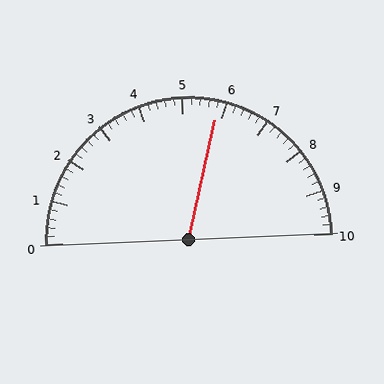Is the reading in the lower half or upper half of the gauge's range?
The reading is in the upper half of the range (0 to 10).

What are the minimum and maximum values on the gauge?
The gauge ranges from 0 to 10.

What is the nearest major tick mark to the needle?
The nearest major tick mark is 6.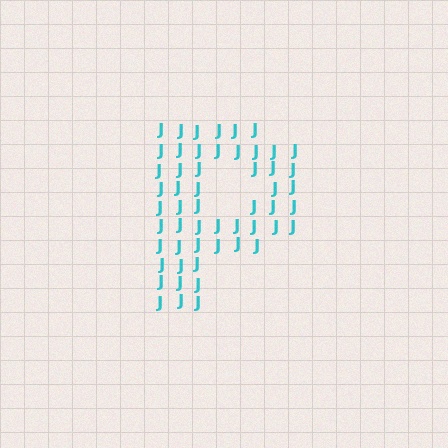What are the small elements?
The small elements are letter J's.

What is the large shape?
The large shape is the letter P.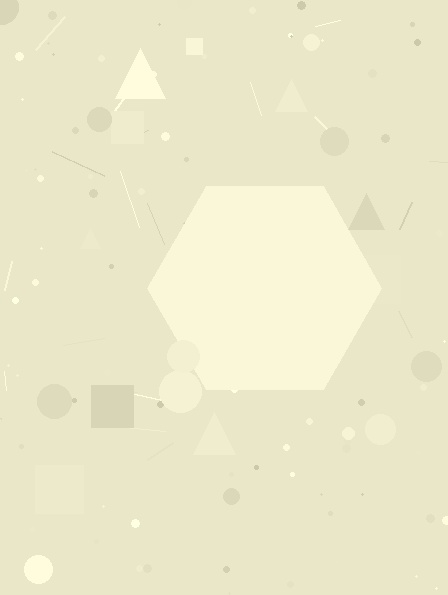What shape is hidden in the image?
A hexagon is hidden in the image.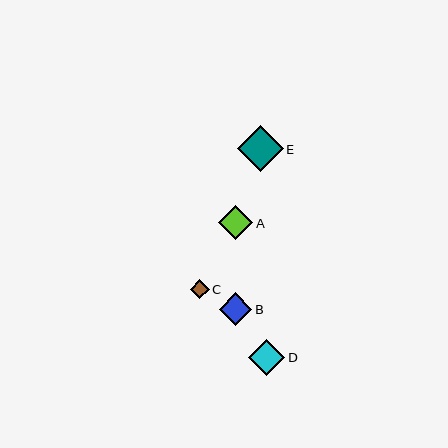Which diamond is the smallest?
Diamond C is the smallest with a size of approximately 19 pixels.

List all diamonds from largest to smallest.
From largest to smallest: E, D, A, B, C.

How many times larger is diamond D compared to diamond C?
Diamond D is approximately 1.9 times the size of diamond C.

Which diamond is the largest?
Diamond E is the largest with a size of approximately 46 pixels.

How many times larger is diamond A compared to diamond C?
Diamond A is approximately 1.8 times the size of diamond C.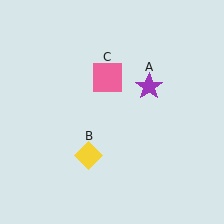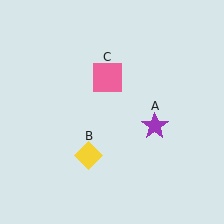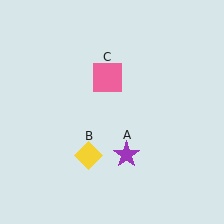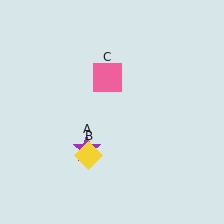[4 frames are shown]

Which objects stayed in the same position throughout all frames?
Yellow diamond (object B) and pink square (object C) remained stationary.